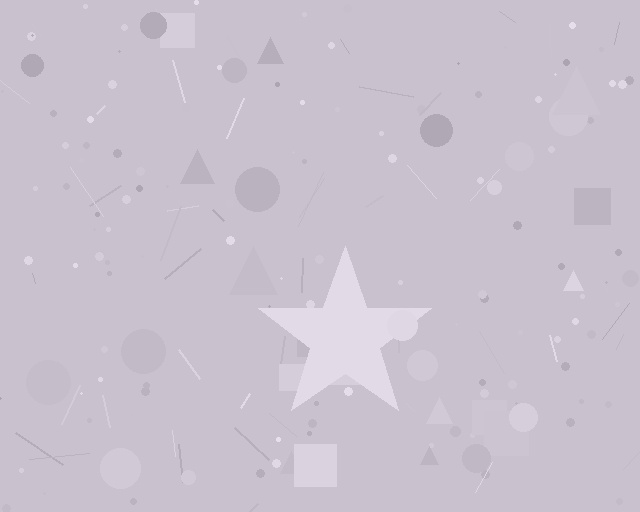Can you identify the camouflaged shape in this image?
The camouflaged shape is a star.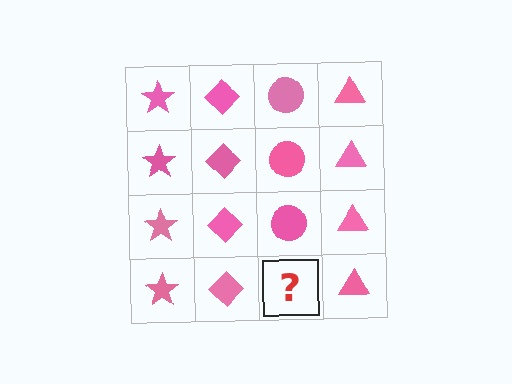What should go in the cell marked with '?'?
The missing cell should contain a pink circle.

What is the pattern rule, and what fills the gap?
The rule is that each column has a consistent shape. The gap should be filled with a pink circle.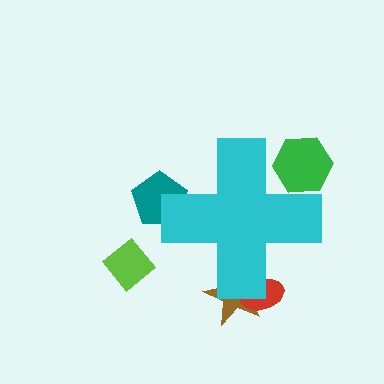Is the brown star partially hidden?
Yes, the brown star is partially hidden behind the cyan cross.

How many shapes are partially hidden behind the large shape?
4 shapes are partially hidden.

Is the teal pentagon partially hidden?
Yes, the teal pentagon is partially hidden behind the cyan cross.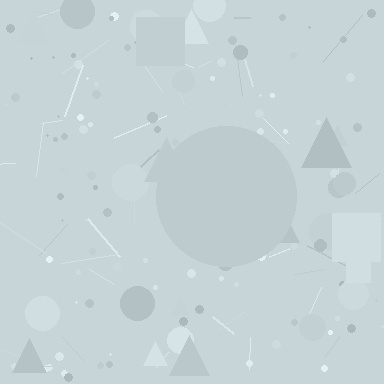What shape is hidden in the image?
A circle is hidden in the image.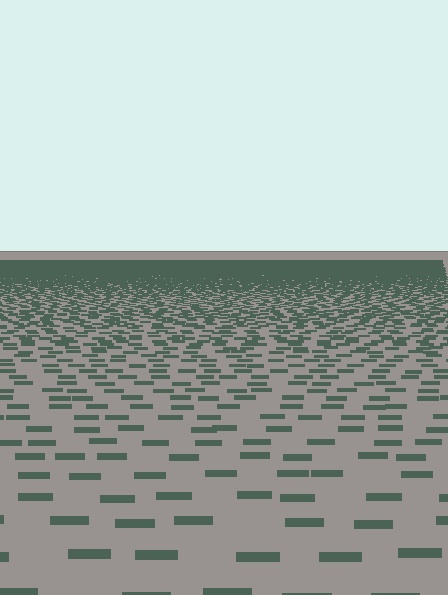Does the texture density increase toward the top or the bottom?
Density increases toward the top.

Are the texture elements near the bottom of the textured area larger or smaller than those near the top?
Larger. Near the bottom, elements are closer to the viewer and appear at a bigger on-screen size.